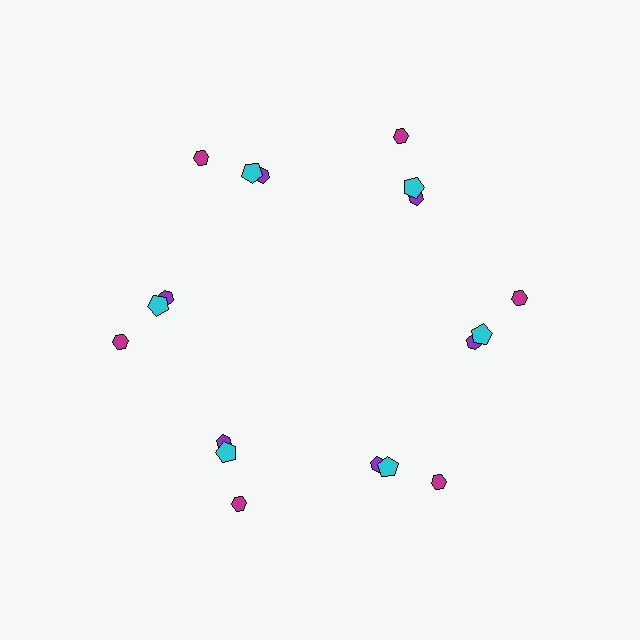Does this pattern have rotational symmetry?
Yes, this pattern has 6-fold rotational symmetry. It looks the same after rotating 60 degrees around the center.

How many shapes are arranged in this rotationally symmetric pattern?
There are 18 shapes, arranged in 6 groups of 3.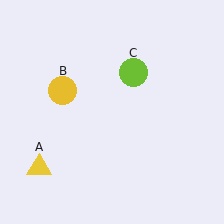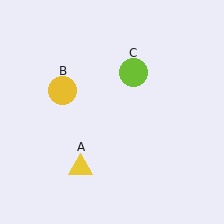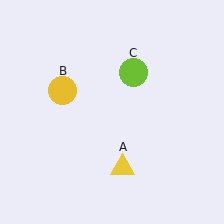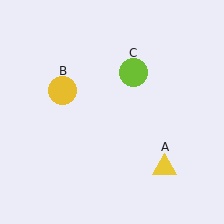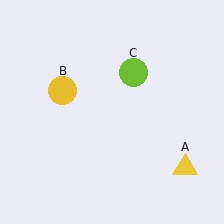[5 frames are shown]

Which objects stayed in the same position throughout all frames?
Yellow circle (object B) and lime circle (object C) remained stationary.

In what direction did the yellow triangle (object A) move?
The yellow triangle (object A) moved right.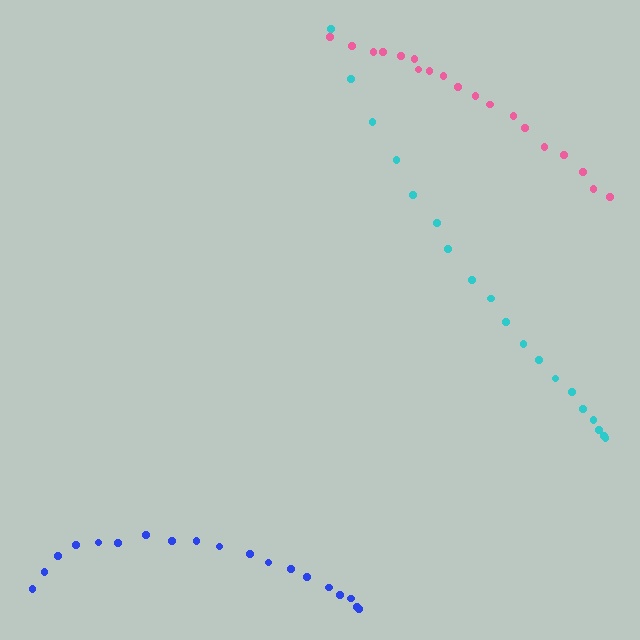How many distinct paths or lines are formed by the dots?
There are 3 distinct paths.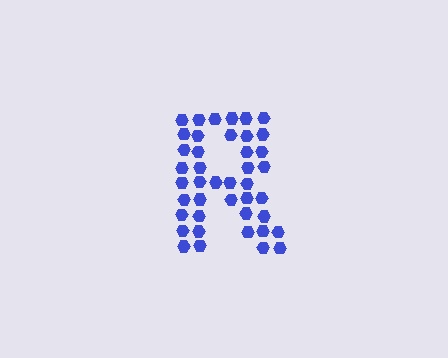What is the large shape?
The large shape is the letter R.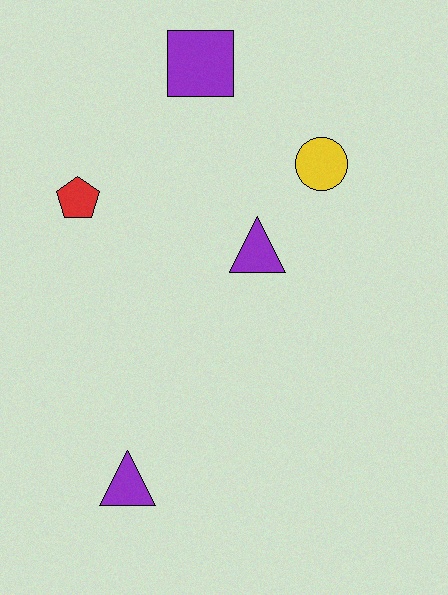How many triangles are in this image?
There are 2 triangles.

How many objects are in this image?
There are 5 objects.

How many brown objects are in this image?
There are no brown objects.